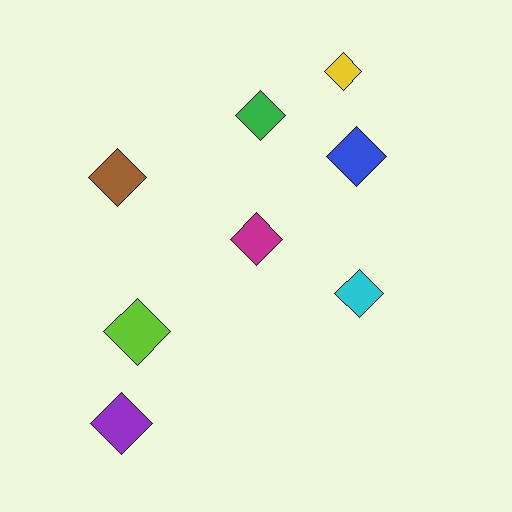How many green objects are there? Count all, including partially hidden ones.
There is 1 green object.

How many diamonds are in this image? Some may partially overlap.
There are 8 diamonds.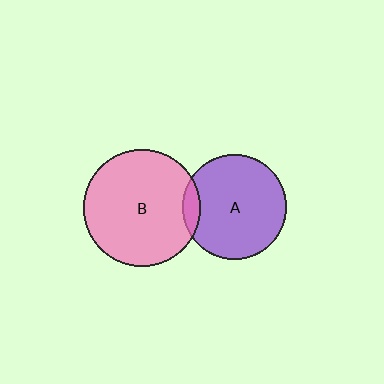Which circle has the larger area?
Circle B (pink).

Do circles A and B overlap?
Yes.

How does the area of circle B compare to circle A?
Approximately 1.2 times.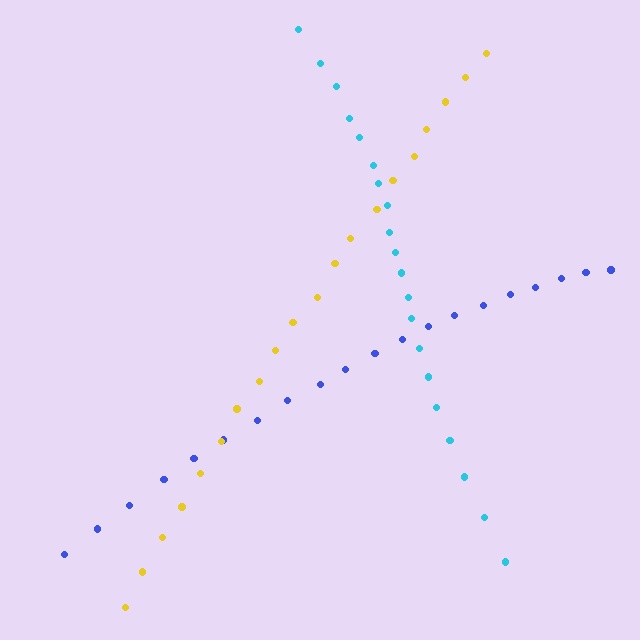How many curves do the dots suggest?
There are 3 distinct paths.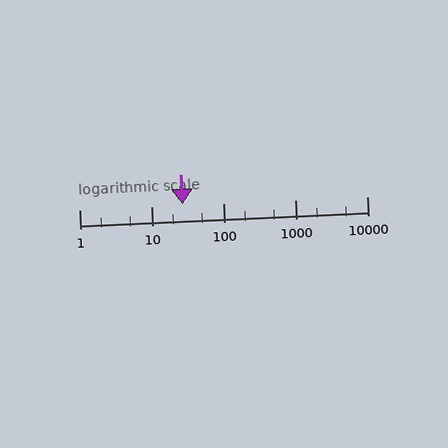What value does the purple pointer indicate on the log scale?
The pointer indicates approximately 27.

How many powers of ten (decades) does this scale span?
The scale spans 4 decades, from 1 to 10000.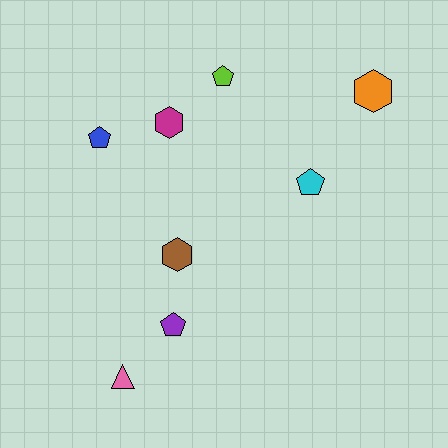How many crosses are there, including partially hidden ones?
There are no crosses.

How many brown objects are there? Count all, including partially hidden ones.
There is 1 brown object.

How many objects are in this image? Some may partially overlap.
There are 8 objects.